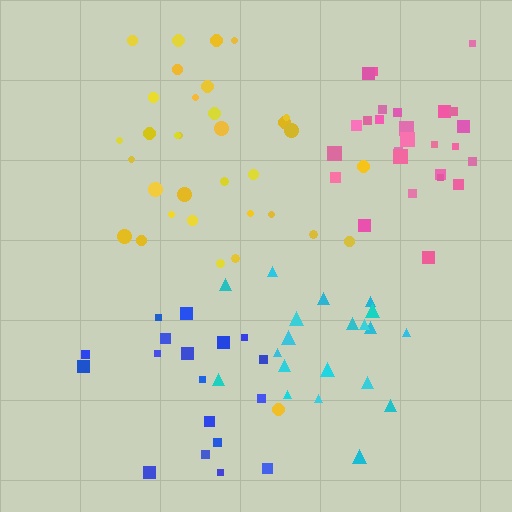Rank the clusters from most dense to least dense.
pink, yellow, cyan, blue.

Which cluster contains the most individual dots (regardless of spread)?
Yellow (34).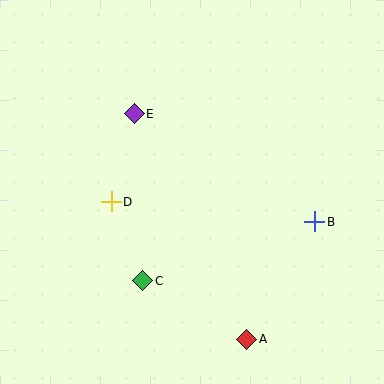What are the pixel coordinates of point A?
Point A is at (247, 339).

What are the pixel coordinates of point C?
Point C is at (143, 281).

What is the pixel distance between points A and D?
The distance between A and D is 193 pixels.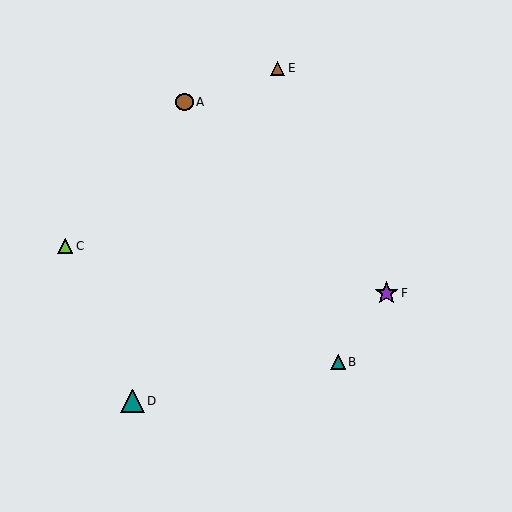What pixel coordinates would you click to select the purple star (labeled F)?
Click at (387, 293) to select the purple star F.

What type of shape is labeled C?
Shape C is a lime triangle.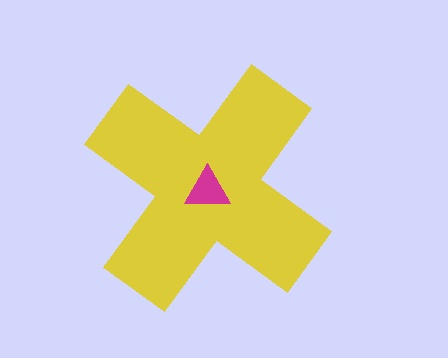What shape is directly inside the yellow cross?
The magenta triangle.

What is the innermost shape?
The magenta triangle.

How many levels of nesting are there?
2.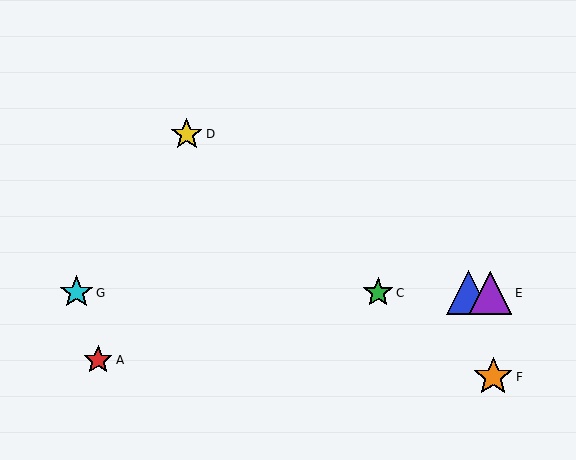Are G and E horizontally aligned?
Yes, both are at y≈293.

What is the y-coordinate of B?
Object B is at y≈293.